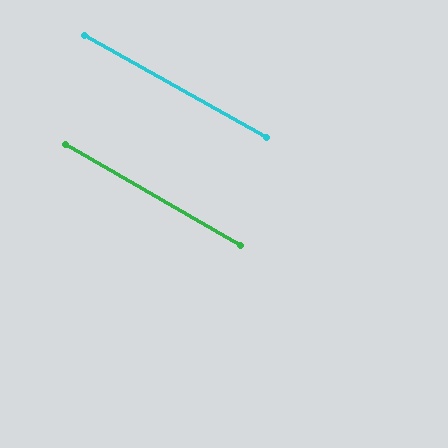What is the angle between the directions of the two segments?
Approximately 1 degree.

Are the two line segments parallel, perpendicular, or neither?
Parallel — their directions differ by only 0.6°.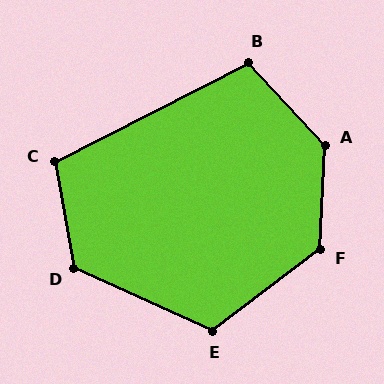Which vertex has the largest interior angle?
A, at approximately 135 degrees.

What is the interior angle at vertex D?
Approximately 125 degrees (obtuse).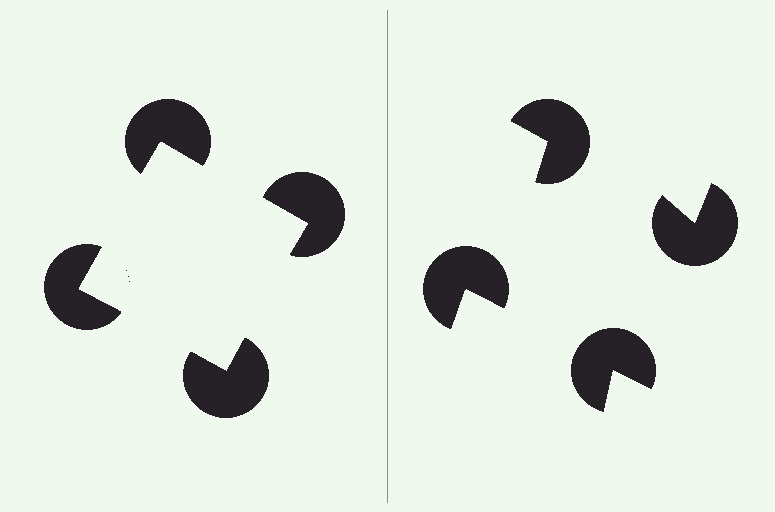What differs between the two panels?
The pac-man discs are positioned identically on both sides; only the wedge orientations differ. On the left they align to a square; on the right they are misaligned.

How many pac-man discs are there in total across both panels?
8 — 4 on each side.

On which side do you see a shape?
An illusory square appears on the left side. On the right side the wedge cuts are rotated, so no coherent shape forms.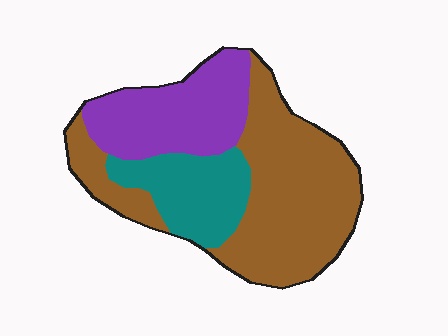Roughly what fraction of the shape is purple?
Purple takes up about one quarter (1/4) of the shape.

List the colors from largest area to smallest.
From largest to smallest: brown, purple, teal.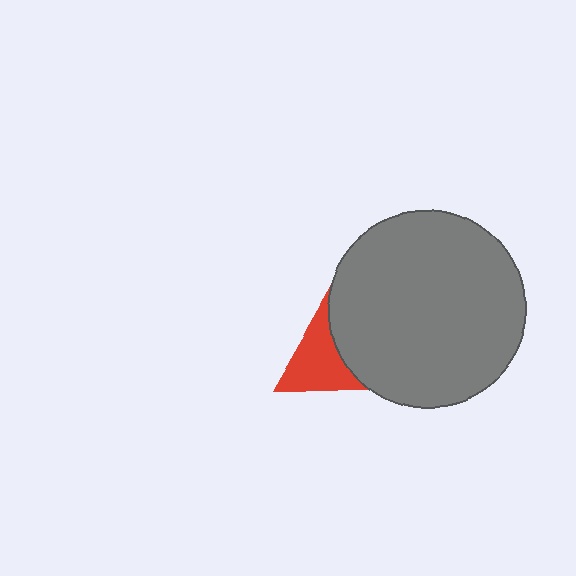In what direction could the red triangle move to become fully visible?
The red triangle could move left. That would shift it out from behind the gray circle entirely.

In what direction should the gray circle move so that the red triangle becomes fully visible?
The gray circle should move right. That is the shortest direction to clear the overlap and leave the red triangle fully visible.